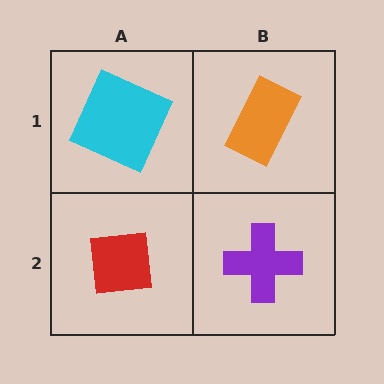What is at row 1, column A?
A cyan square.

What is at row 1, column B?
An orange rectangle.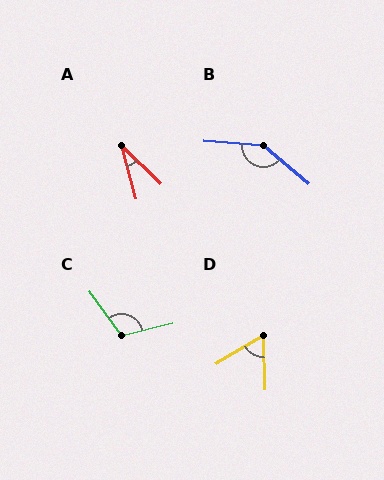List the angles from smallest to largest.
A (30°), D (61°), C (112°), B (144°).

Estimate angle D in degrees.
Approximately 61 degrees.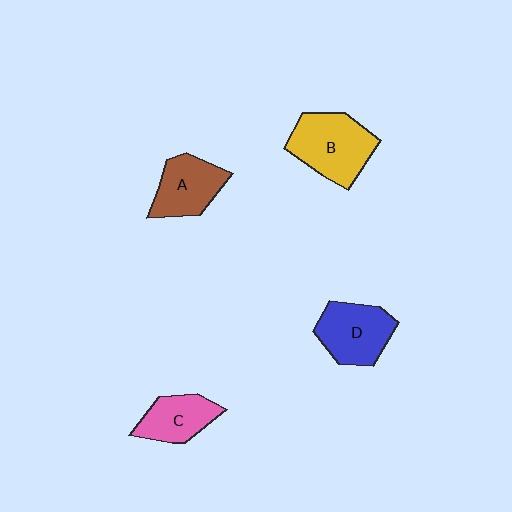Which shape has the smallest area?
Shape C (pink).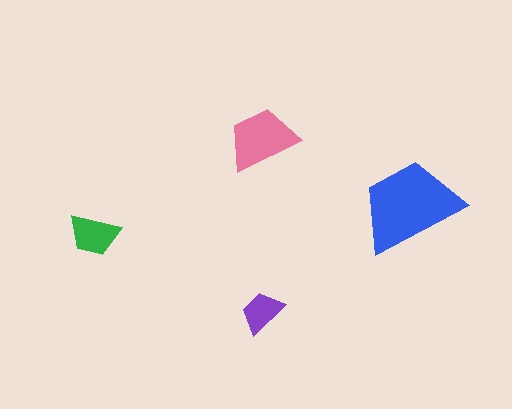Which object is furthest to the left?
The green trapezoid is leftmost.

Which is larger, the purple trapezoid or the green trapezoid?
The green one.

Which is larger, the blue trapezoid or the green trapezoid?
The blue one.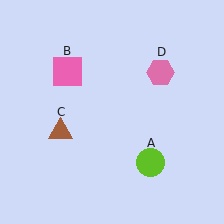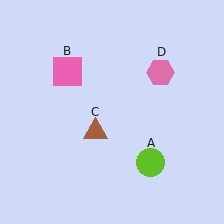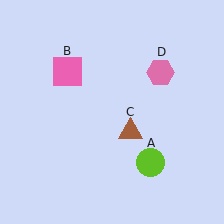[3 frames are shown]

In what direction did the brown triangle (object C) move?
The brown triangle (object C) moved right.